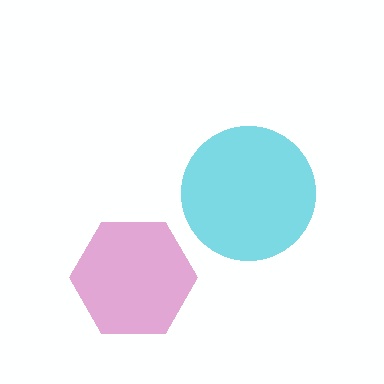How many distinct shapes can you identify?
There are 2 distinct shapes: a cyan circle, a magenta hexagon.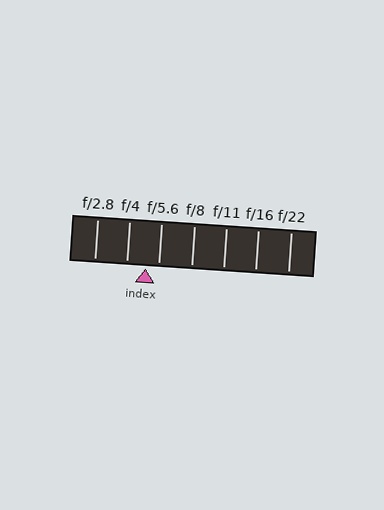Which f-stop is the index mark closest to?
The index mark is closest to f/5.6.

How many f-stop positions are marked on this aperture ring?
There are 7 f-stop positions marked.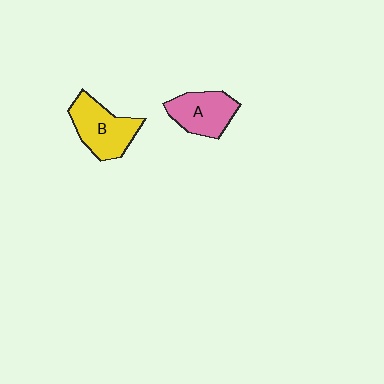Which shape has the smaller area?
Shape A (pink).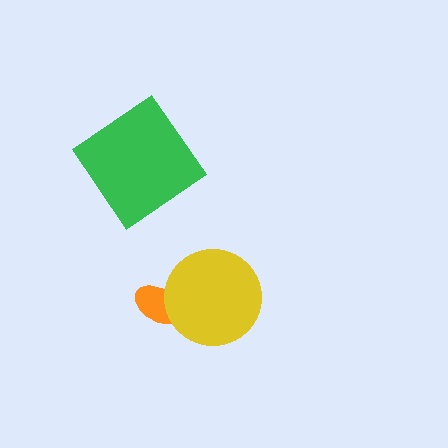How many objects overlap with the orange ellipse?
1 object overlaps with the orange ellipse.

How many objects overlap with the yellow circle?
1 object overlaps with the yellow circle.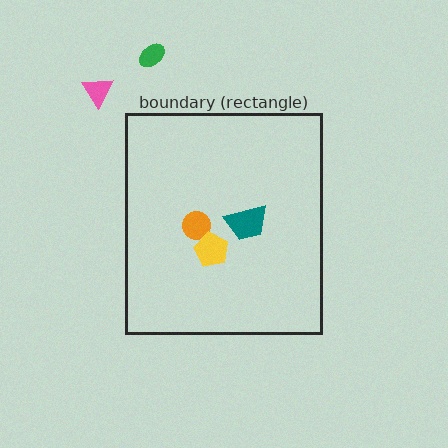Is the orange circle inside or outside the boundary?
Inside.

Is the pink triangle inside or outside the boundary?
Outside.